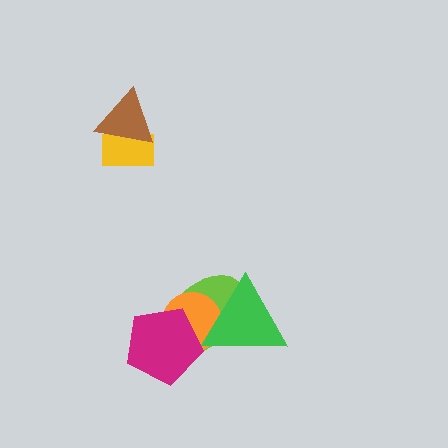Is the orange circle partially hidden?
Yes, it is partially covered by another shape.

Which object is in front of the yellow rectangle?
The brown triangle is in front of the yellow rectangle.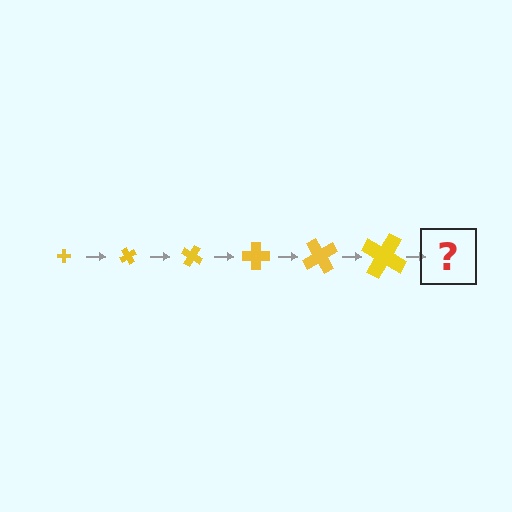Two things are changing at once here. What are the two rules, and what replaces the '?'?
The two rules are that the cross grows larger each step and it rotates 60 degrees each step. The '?' should be a cross, larger than the previous one and rotated 360 degrees from the start.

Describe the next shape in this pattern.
It should be a cross, larger than the previous one and rotated 360 degrees from the start.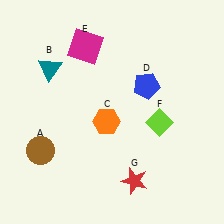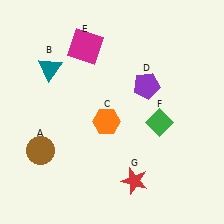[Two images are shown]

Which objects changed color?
D changed from blue to purple. F changed from lime to green.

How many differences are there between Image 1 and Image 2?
There are 2 differences between the two images.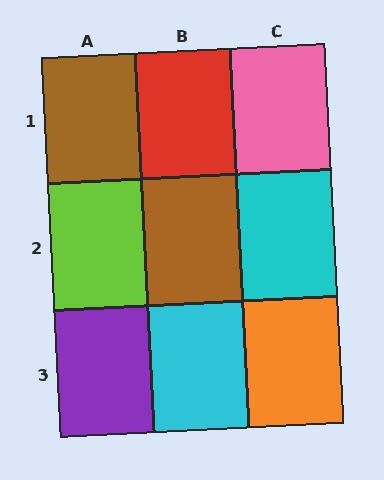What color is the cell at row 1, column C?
Pink.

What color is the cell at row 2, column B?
Brown.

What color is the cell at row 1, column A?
Brown.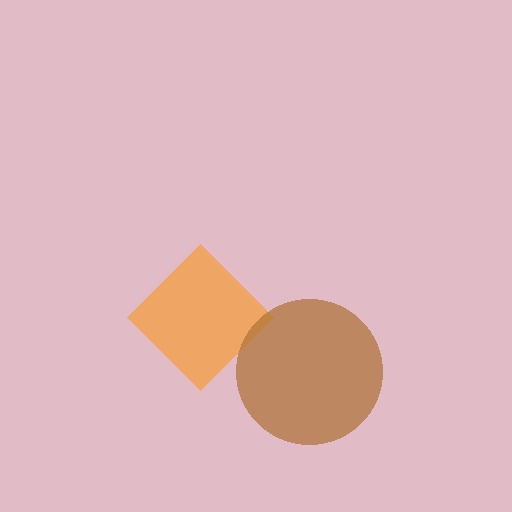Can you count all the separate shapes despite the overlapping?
Yes, there are 2 separate shapes.